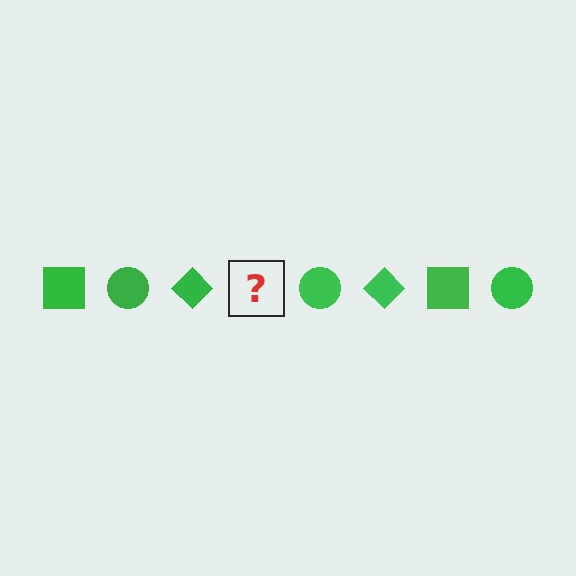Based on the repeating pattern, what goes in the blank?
The blank should be a green square.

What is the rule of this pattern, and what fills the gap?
The rule is that the pattern cycles through square, circle, diamond shapes in green. The gap should be filled with a green square.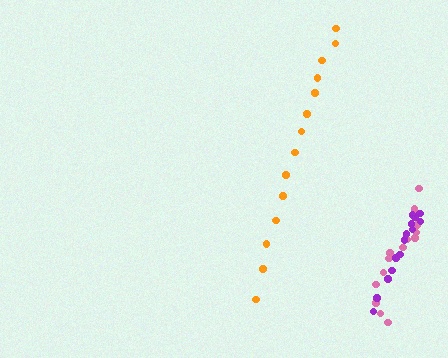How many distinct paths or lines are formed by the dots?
There are 3 distinct paths.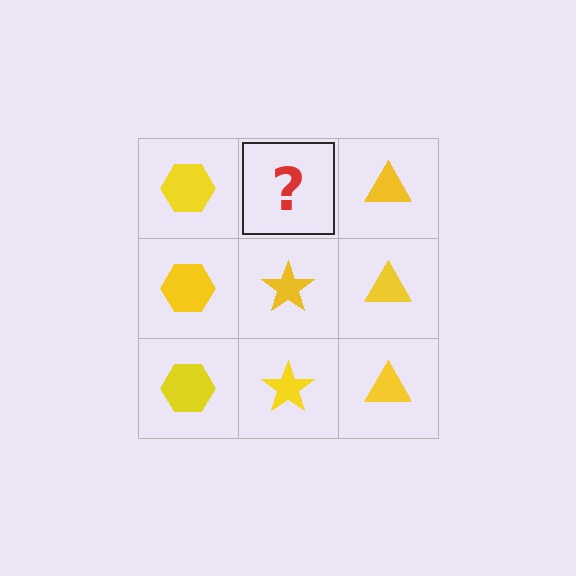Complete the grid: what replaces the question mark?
The question mark should be replaced with a yellow star.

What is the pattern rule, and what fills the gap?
The rule is that each column has a consistent shape. The gap should be filled with a yellow star.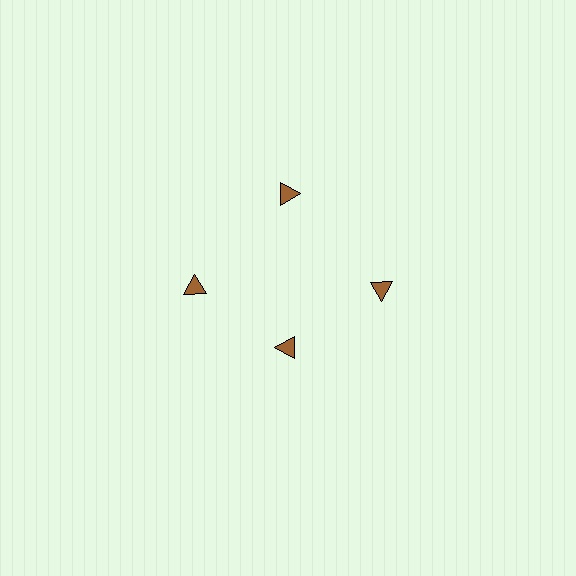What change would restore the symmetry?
The symmetry would be restored by moving it outward, back onto the ring so that all 4 triangles sit at equal angles and equal distance from the center.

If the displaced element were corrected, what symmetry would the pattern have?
It would have 4-fold rotational symmetry — the pattern would map onto itself every 90 degrees.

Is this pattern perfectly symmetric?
No. The 4 brown triangles are arranged in a ring, but one element near the 6 o'clock position is pulled inward toward the center, breaking the 4-fold rotational symmetry.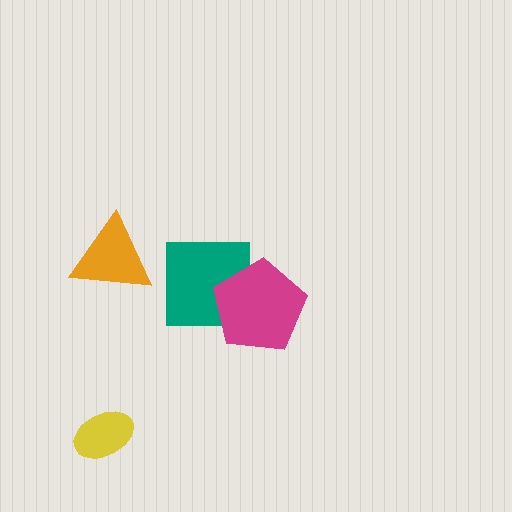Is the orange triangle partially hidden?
No, no other shape covers it.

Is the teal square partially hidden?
Yes, it is partially covered by another shape.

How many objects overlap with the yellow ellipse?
0 objects overlap with the yellow ellipse.